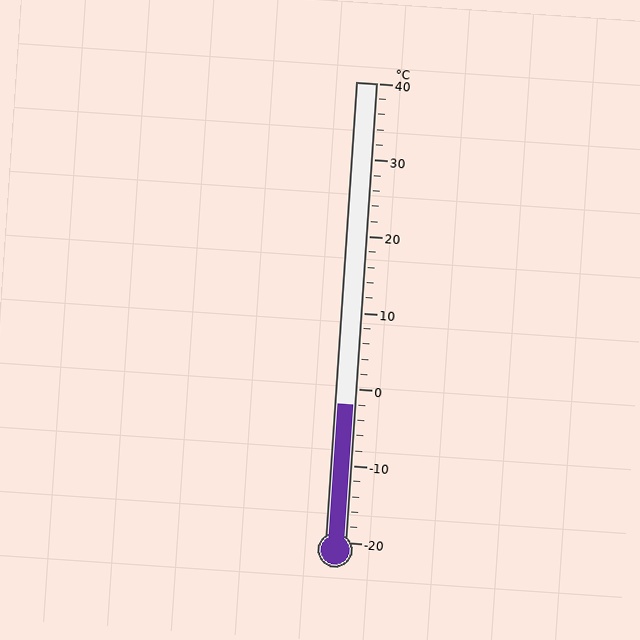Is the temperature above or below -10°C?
The temperature is above -10°C.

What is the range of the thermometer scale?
The thermometer scale ranges from -20°C to 40°C.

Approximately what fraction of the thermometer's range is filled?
The thermometer is filled to approximately 30% of its range.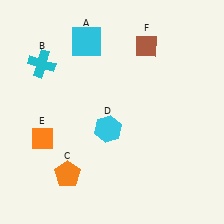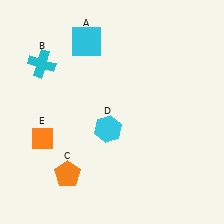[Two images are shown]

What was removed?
The brown diamond (F) was removed in Image 2.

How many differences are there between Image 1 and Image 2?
There is 1 difference between the two images.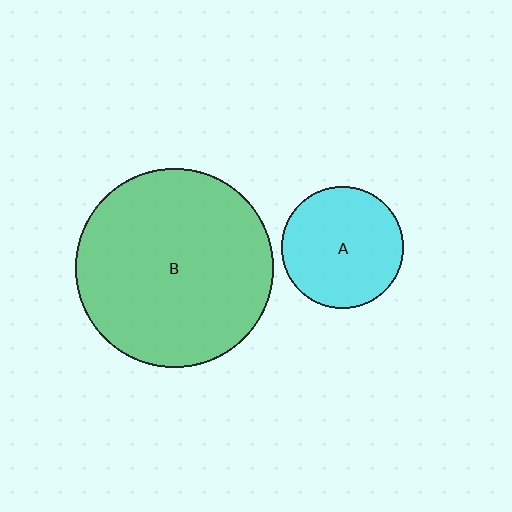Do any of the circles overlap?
No, none of the circles overlap.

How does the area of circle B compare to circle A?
Approximately 2.7 times.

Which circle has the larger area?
Circle B (green).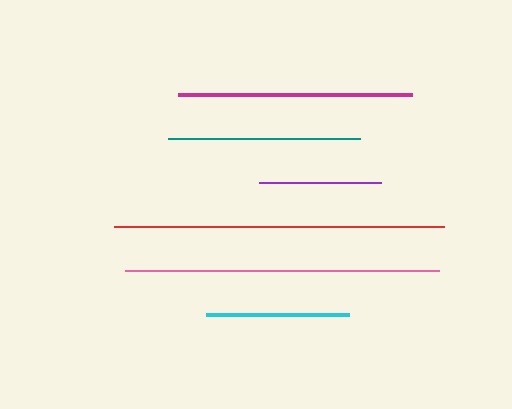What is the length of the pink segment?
The pink segment is approximately 313 pixels long.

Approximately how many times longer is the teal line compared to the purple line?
The teal line is approximately 1.6 times the length of the purple line.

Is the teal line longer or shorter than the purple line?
The teal line is longer than the purple line.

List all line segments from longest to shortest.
From longest to shortest: red, pink, magenta, teal, cyan, purple.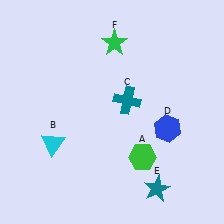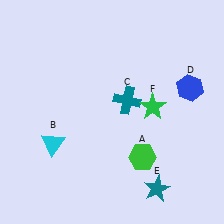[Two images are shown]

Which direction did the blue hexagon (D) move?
The blue hexagon (D) moved up.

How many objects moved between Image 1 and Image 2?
2 objects moved between the two images.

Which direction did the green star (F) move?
The green star (F) moved down.